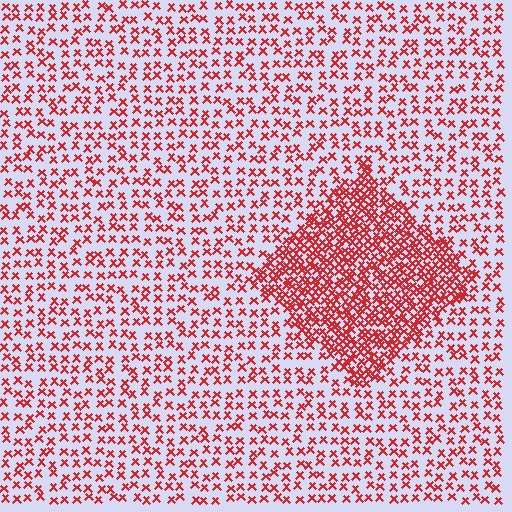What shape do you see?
I see a diamond.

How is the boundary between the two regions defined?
The boundary is defined by a change in element density (approximately 2.5x ratio). All elements are the same color, size, and shape.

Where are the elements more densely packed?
The elements are more densely packed inside the diamond boundary.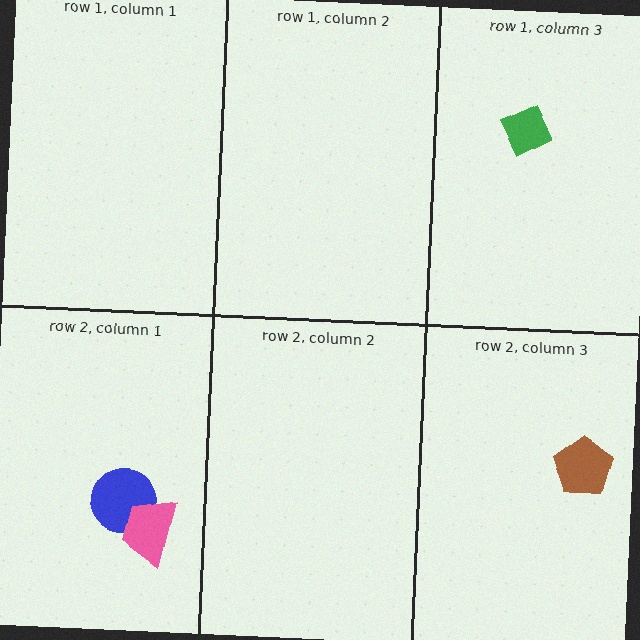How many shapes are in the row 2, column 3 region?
1.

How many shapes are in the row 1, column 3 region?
1.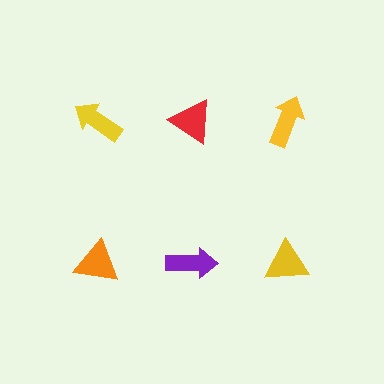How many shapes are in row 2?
3 shapes.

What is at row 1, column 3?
A yellow arrow.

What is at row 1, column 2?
A red triangle.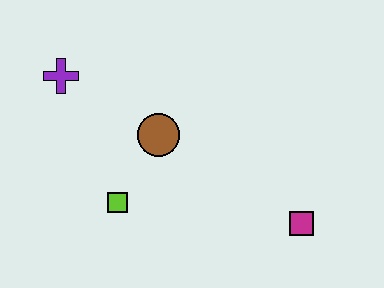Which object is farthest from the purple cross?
The magenta square is farthest from the purple cross.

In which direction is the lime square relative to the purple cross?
The lime square is below the purple cross.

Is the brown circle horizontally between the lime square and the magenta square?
Yes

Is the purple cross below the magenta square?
No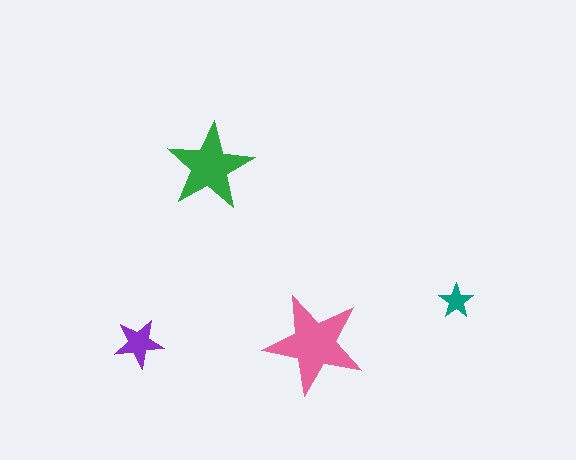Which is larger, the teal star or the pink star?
The pink one.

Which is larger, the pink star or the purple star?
The pink one.